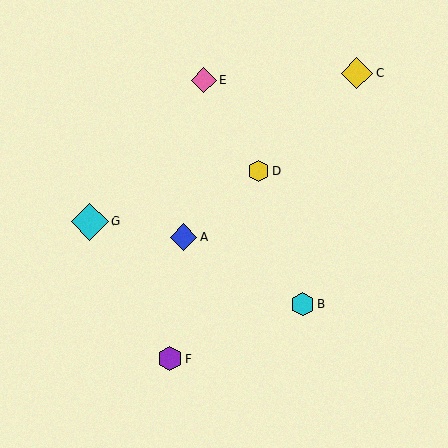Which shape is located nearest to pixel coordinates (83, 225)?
The cyan diamond (labeled G) at (90, 221) is nearest to that location.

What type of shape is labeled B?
Shape B is a cyan hexagon.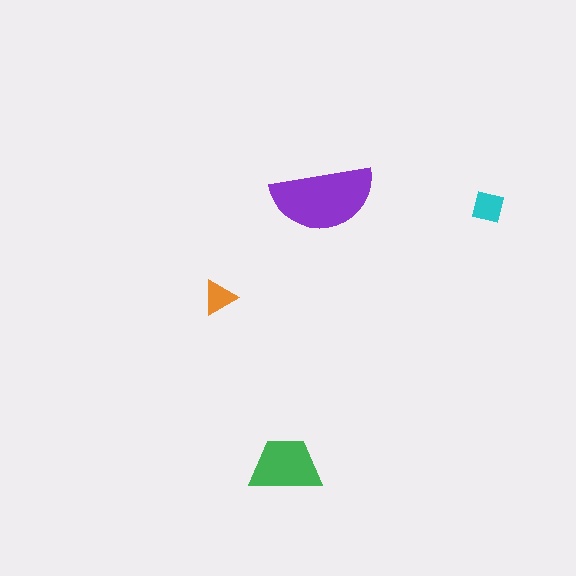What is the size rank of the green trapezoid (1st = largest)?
2nd.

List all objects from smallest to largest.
The orange triangle, the cyan square, the green trapezoid, the purple semicircle.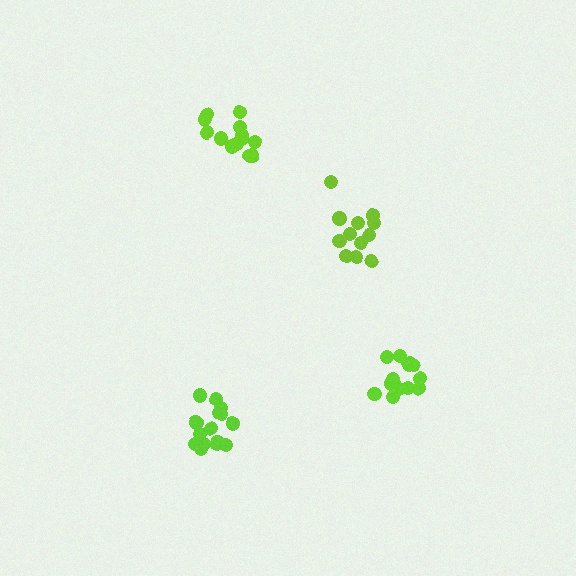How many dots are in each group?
Group 1: 14 dots, Group 2: 16 dots, Group 3: 14 dots, Group 4: 12 dots (56 total).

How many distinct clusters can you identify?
There are 4 distinct clusters.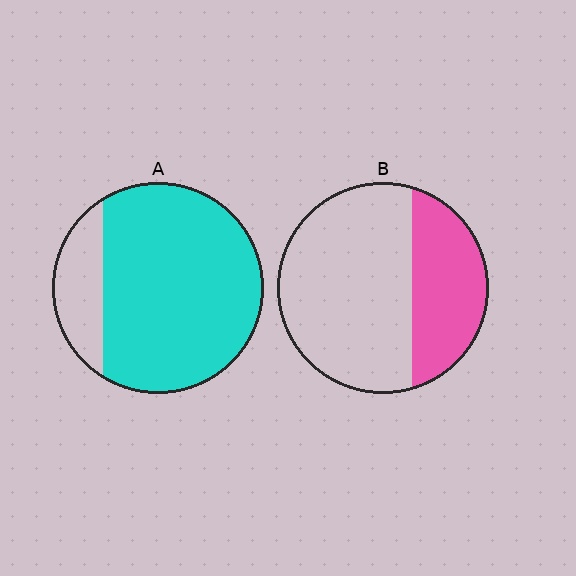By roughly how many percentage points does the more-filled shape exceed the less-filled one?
By roughly 50 percentage points (A over B).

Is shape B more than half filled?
No.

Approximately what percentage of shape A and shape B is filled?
A is approximately 80% and B is approximately 35%.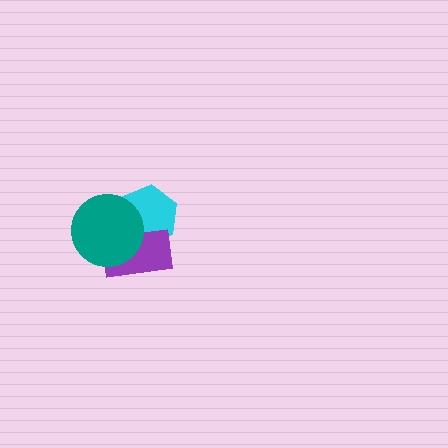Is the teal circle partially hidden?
No, no other shape covers it.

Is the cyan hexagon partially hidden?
Yes, it is partially covered by another shape.